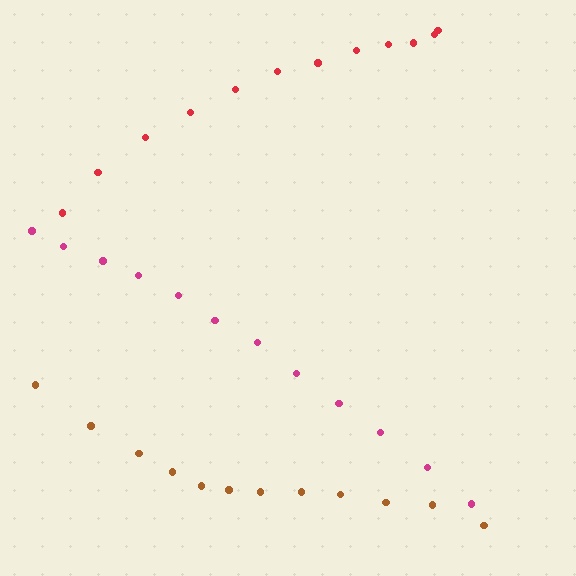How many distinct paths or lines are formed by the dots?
There are 3 distinct paths.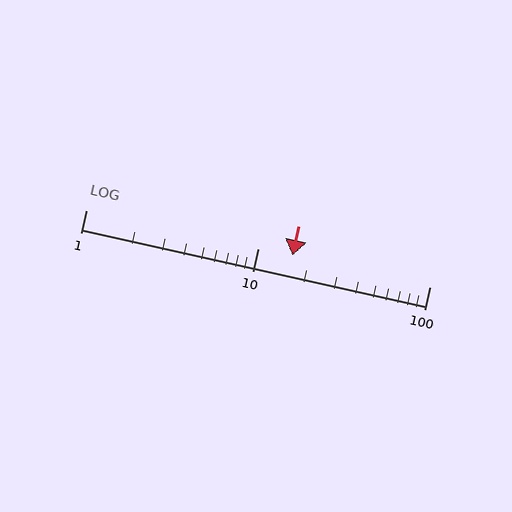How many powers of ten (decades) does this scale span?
The scale spans 2 decades, from 1 to 100.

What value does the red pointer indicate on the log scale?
The pointer indicates approximately 16.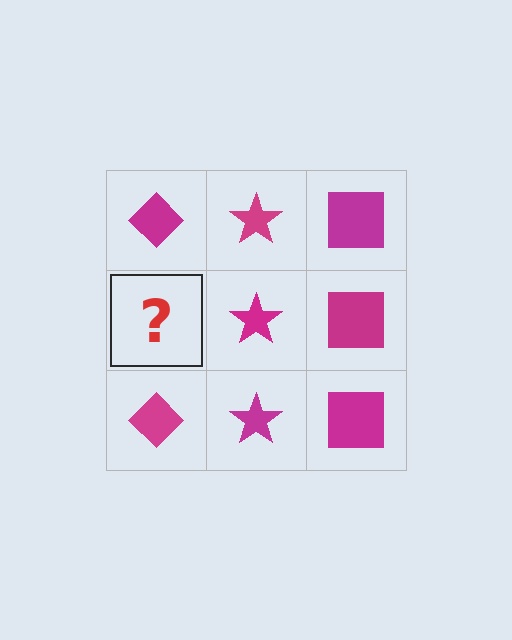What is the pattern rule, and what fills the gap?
The rule is that each column has a consistent shape. The gap should be filled with a magenta diamond.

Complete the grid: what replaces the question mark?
The question mark should be replaced with a magenta diamond.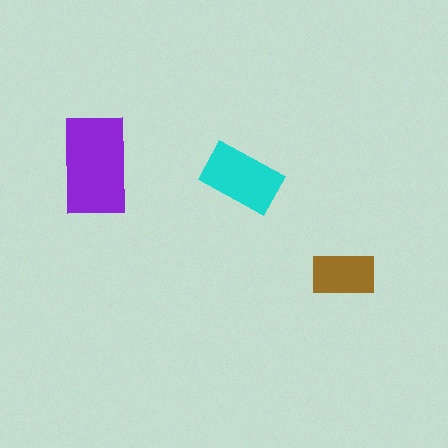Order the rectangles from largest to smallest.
the purple one, the cyan one, the brown one.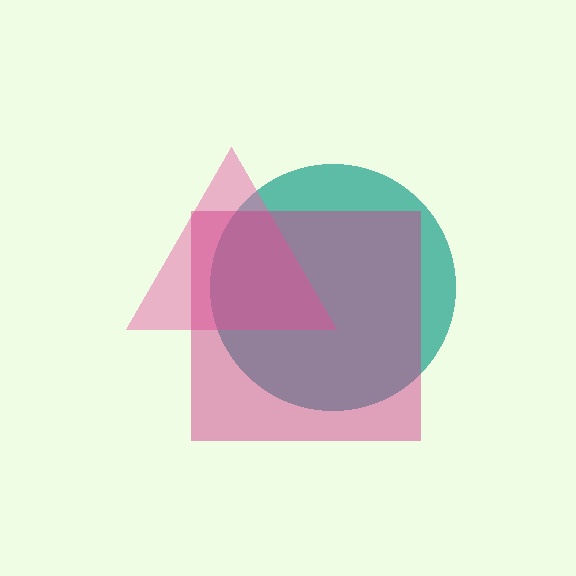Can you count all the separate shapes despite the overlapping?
Yes, there are 3 separate shapes.